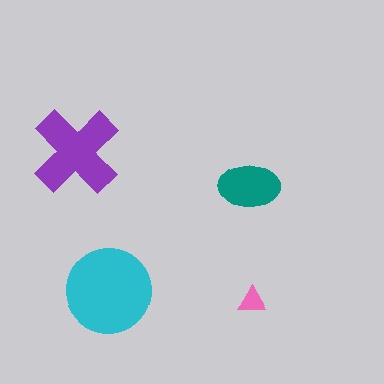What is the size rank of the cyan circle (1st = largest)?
1st.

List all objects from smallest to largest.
The pink triangle, the teal ellipse, the purple cross, the cyan circle.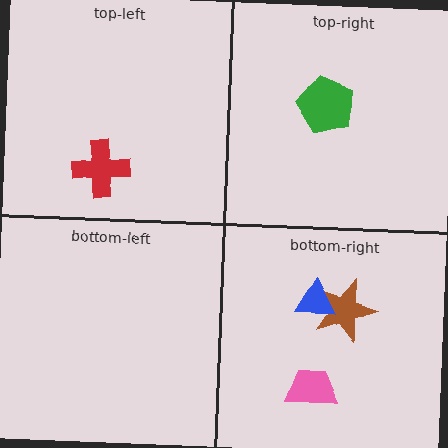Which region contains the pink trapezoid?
The bottom-right region.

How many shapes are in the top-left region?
1.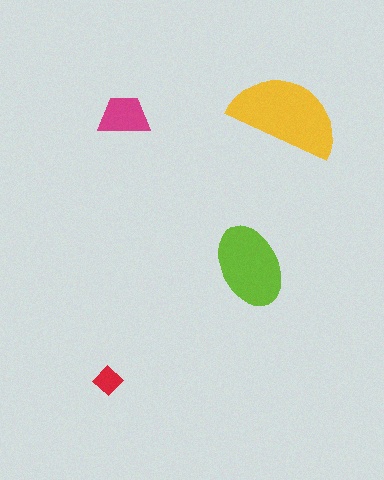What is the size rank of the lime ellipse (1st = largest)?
2nd.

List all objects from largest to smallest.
The yellow semicircle, the lime ellipse, the magenta trapezoid, the red diamond.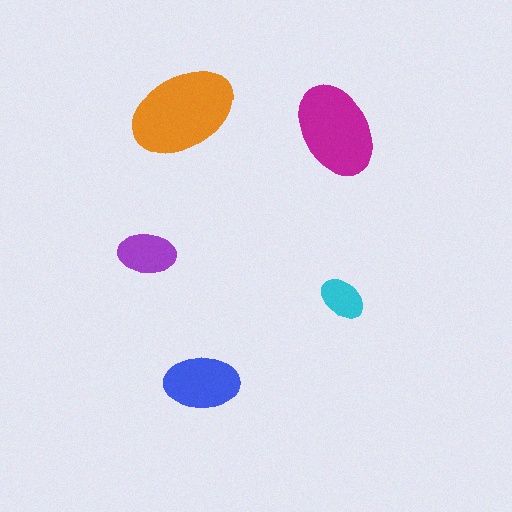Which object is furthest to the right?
The cyan ellipse is rightmost.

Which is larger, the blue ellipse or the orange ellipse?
The orange one.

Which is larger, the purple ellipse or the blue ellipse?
The blue one.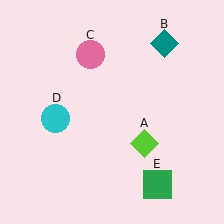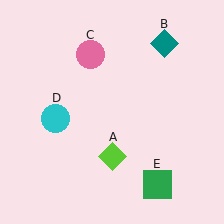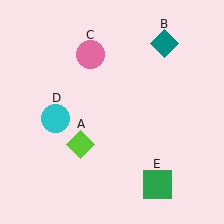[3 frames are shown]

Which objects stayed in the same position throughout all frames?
Teal diamond (object B) and pink circle (object C) and cyan circle (object D) and green square (object E) remained stationary.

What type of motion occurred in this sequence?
The lime diamond (object A) rotated clockwise around the center of the scene.